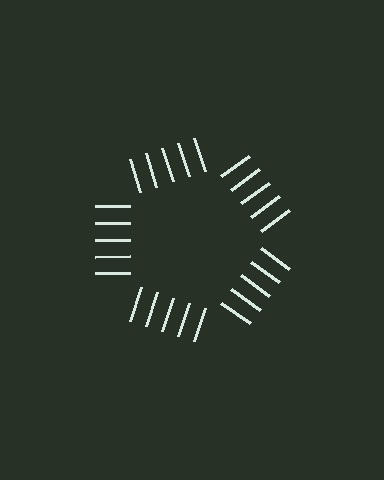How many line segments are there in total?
25 — 5 along each of the 5 edges.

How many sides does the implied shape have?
5 sides — the line-ends trace a pentagon.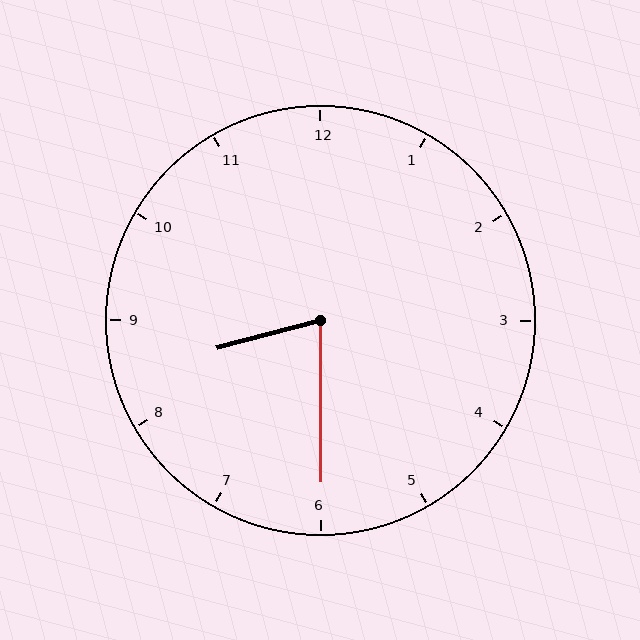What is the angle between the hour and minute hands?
Approximately 75 degrees.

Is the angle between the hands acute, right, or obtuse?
It is acute.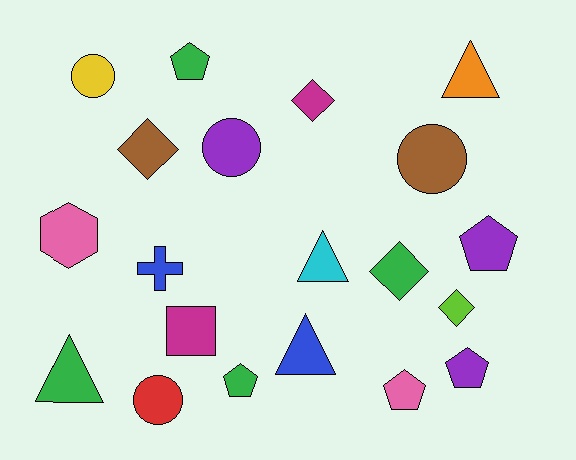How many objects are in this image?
There are 20 objects.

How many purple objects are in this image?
There are 3 purple objects.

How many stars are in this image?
There are no stars.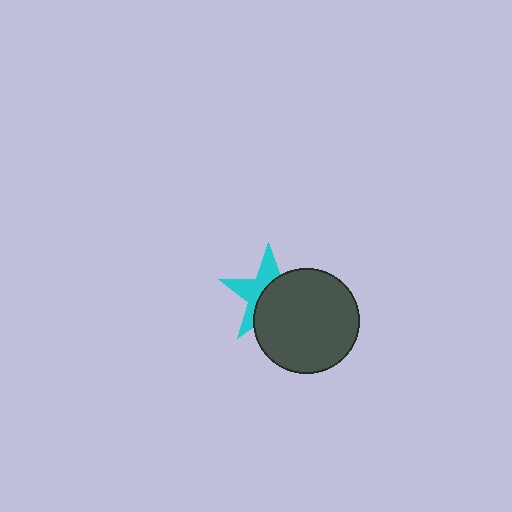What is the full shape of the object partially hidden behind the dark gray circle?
The partially hidden object is a cyan star.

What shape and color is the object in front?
The object in front is a dark gray circle.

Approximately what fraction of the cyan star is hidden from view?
Roughly 55% of the cyan star is hidden behind the dark gray circle.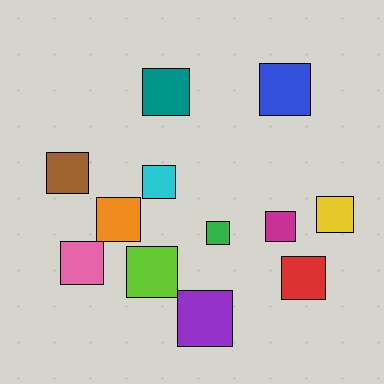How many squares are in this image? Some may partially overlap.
There are 12 squares.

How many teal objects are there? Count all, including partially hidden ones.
There is 1 teal object.